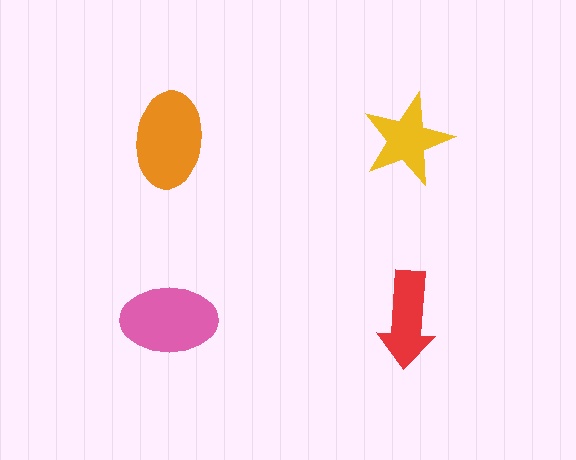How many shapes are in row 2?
2 shapes.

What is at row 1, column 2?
A yellow star.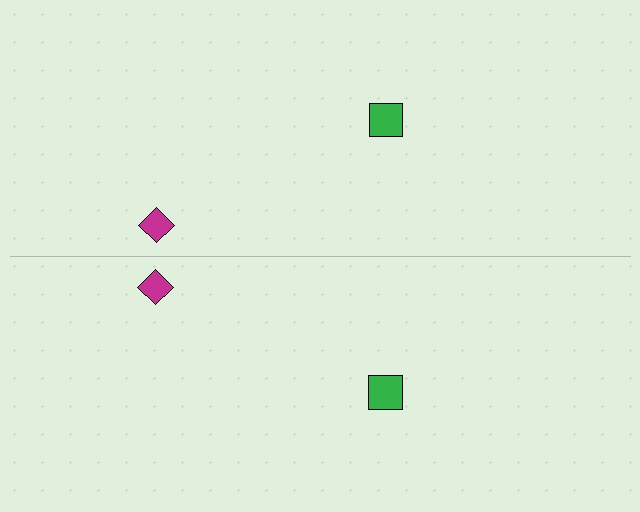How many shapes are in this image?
There are 4 shapes in this image.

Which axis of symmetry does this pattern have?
The pattern has a horizontal axis of symmetry running through the center of the image.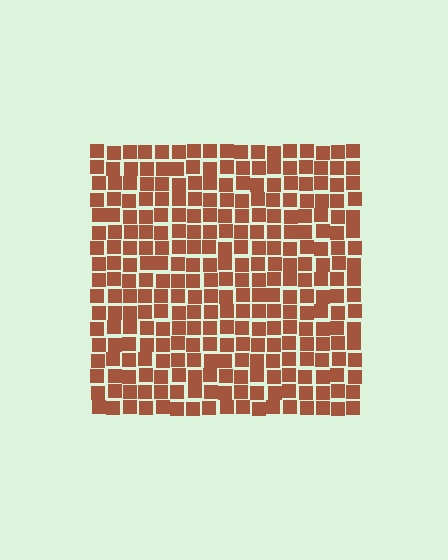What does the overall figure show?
The overall figure shows a square.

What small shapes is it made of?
It is made of small squares.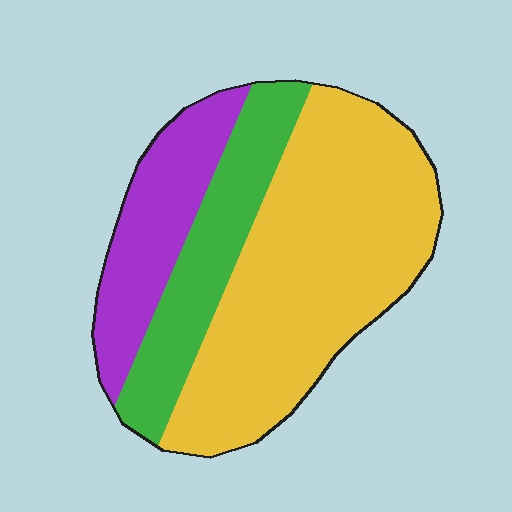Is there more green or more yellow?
Yellow.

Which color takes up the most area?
Yellow, at roughly 55%.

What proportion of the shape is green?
Green covers roughly 25% of the shape.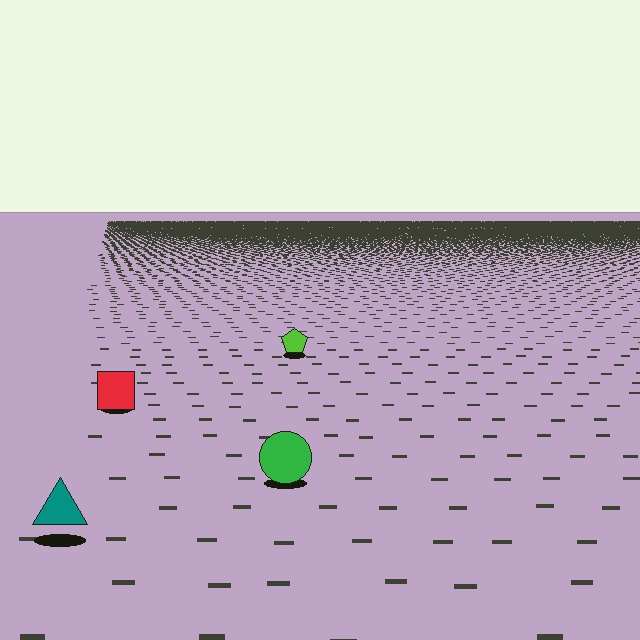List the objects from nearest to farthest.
From nearest to farthest: the teal triangle, the green circle, the red square, the lime pentagon.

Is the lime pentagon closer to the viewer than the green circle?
No. The green circle is closer — you can tell from the texture gradient: the ground texture is coarser near it.